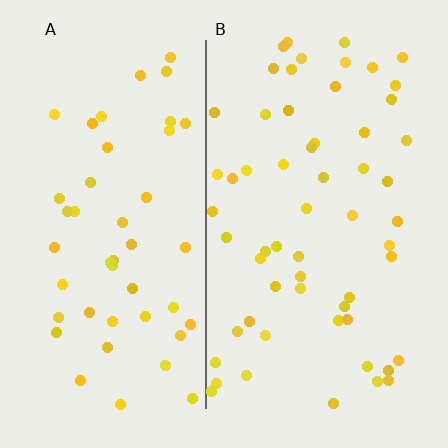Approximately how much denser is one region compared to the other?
Approximately 1.3× — region B over region A.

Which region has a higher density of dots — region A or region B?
B (the right).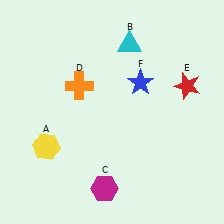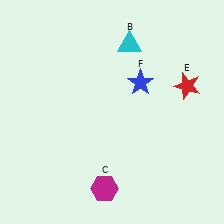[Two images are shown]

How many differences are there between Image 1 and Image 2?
There are 2 differences between the two images.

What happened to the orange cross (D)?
The orange cross (D) was removed in Image 2. It was in the top-left area of Image 1.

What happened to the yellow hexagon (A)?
The yellow hexagon (A) was removed in Image 2. It was in the bottom-left area of Image 1.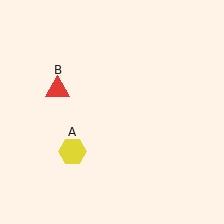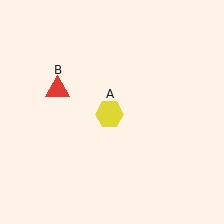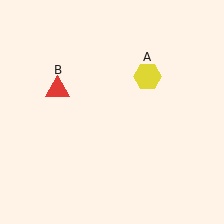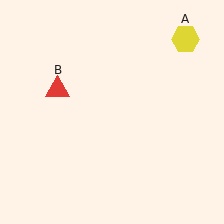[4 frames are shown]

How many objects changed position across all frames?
1 object changed position: yellow hexagon (object A).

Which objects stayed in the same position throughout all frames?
Red triangle (object B) remained stationary.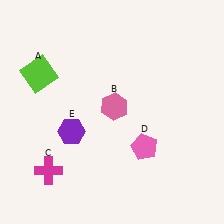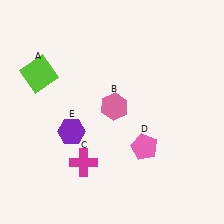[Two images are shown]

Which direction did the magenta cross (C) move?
The magenta cross (C) moved right.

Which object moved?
The magenta cross (C) moved right.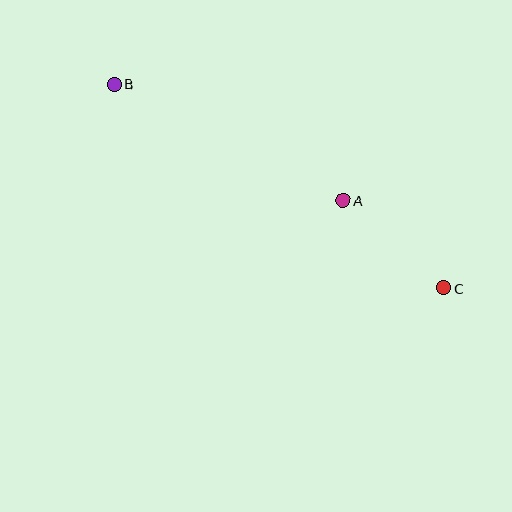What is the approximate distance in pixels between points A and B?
The distance between A and B is approximately 257 pixels.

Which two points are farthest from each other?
Points B and C are farthest from each other.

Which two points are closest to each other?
Points A and C are closest to each other.